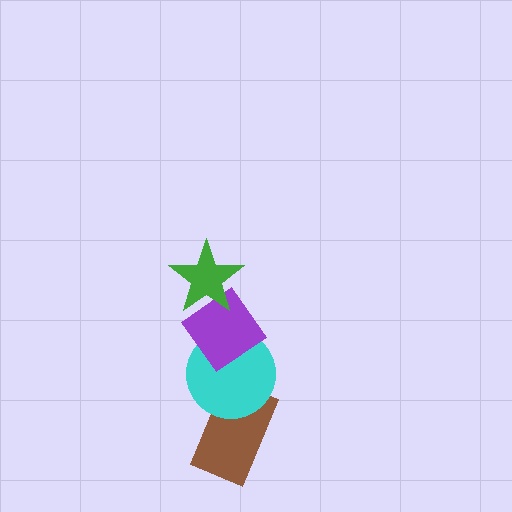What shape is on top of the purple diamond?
The green star is on top of the purple diamond.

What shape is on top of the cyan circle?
The purple diamond is on top of the cyan circle.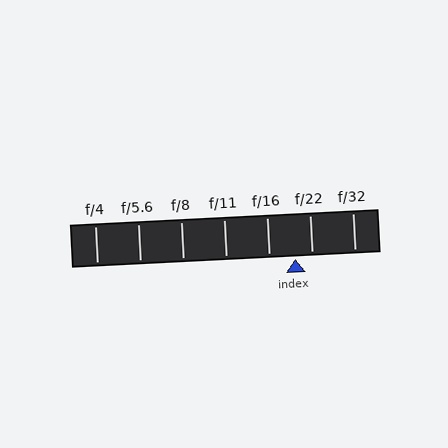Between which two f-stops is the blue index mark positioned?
The index mark is between f/16 and f/22.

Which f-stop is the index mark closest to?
The index mark is closest to f/22.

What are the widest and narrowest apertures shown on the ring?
The widest aperture shown is f/4 and the narrowest is f/32.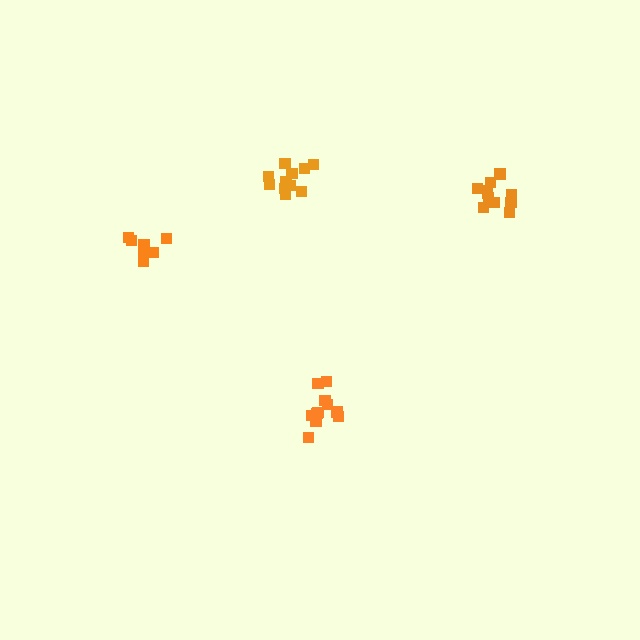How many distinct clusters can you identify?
There are 4 distinct clusters.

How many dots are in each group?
Group 1: 11 dots, Group 2: 11 dots, Group 3: 11 dots, Group 4: 8 dots (41 total).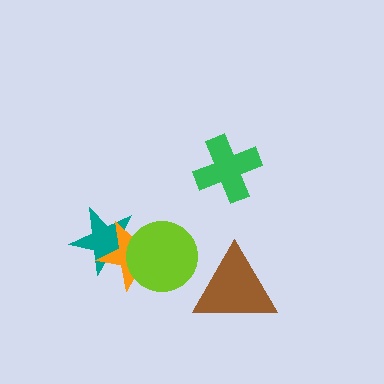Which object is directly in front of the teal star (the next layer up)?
The orange star is directly in front of the teal star.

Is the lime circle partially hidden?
No, no other shape covers it.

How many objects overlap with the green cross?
0 objects overlap with the green cross.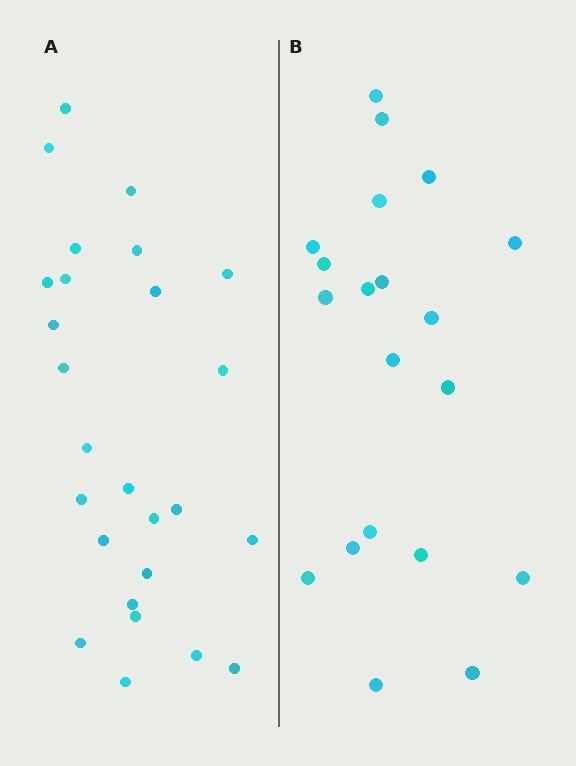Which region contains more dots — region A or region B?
Region A (the left region) has more dots.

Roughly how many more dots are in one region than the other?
Region A has about 6 more dots than region B.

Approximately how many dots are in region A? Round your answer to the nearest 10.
About 30 dots. (The exact count is 26, which rounds to 30.)